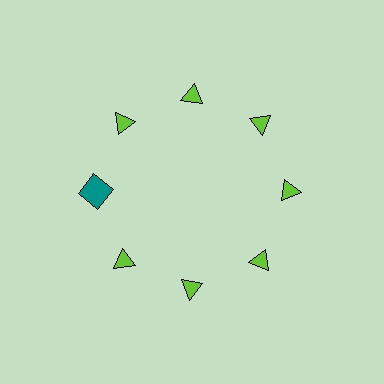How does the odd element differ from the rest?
It differs in both color (teal instead of lime) and shape (square instead of triangle).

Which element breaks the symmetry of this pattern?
The teal square at roughly the 9 o'clock position breaks the symmetry. All other shapes are lime triangles.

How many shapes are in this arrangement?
There are 8 shapes arranged in a ring pattern.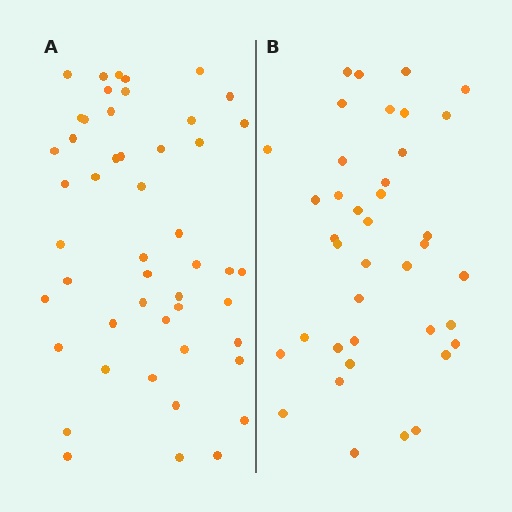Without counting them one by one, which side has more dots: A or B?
Region A (the left region) has more dots.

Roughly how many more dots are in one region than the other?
Region A has roughly 10 or so more dots than region B.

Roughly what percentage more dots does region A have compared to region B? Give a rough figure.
About 25% more.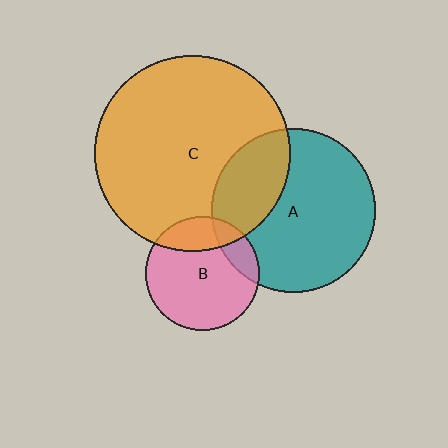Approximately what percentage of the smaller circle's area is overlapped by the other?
Approximately 15%.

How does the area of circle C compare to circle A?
Approximately 1.4 times.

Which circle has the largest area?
Circle C (orange).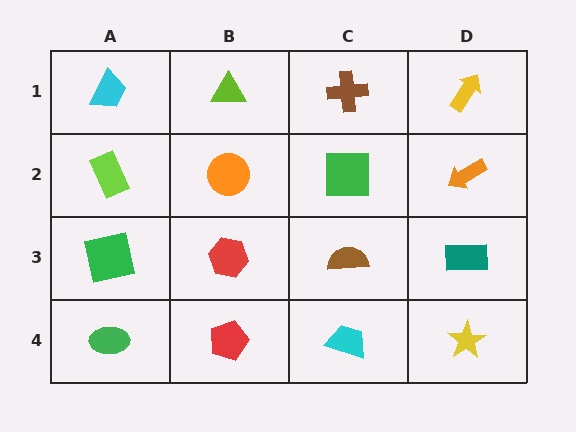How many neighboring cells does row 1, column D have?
2.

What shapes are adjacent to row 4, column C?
A brown semicircle (row 3, column C), a red pentagon (row 4, column B), a yellow star (row 4, column D).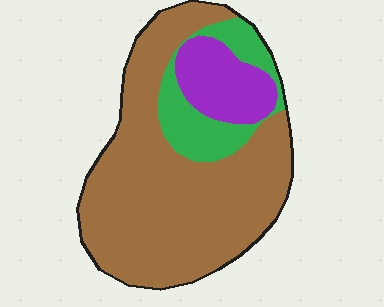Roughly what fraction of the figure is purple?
Purple takes up less than a sixth of the figure.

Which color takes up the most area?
Brown, at roughly 70%.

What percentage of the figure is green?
Green takes up less than a quarter of the figure.